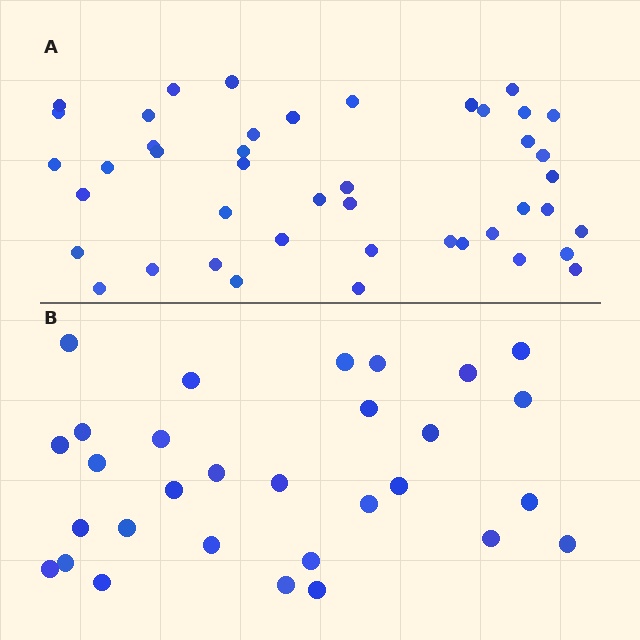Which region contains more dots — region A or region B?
Region A (the top region) has more dots.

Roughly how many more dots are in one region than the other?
Region A has approximately 15 more dots than region B.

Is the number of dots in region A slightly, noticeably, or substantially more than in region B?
Region A has substantially more. The ratio is roughly 1.5 to 1.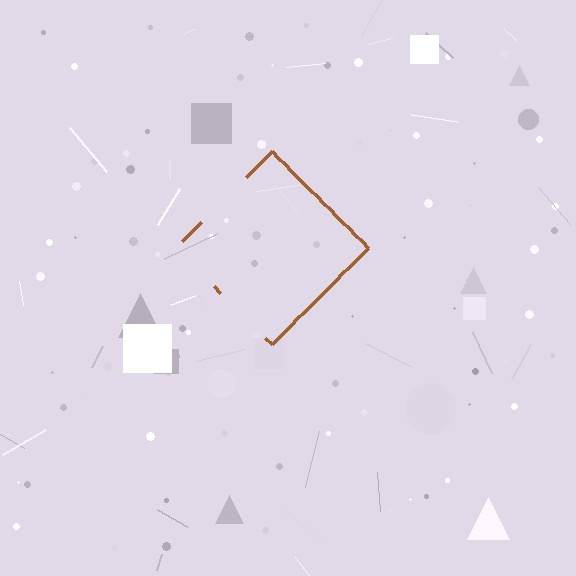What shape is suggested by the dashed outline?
The dashed outline suggests a diamond.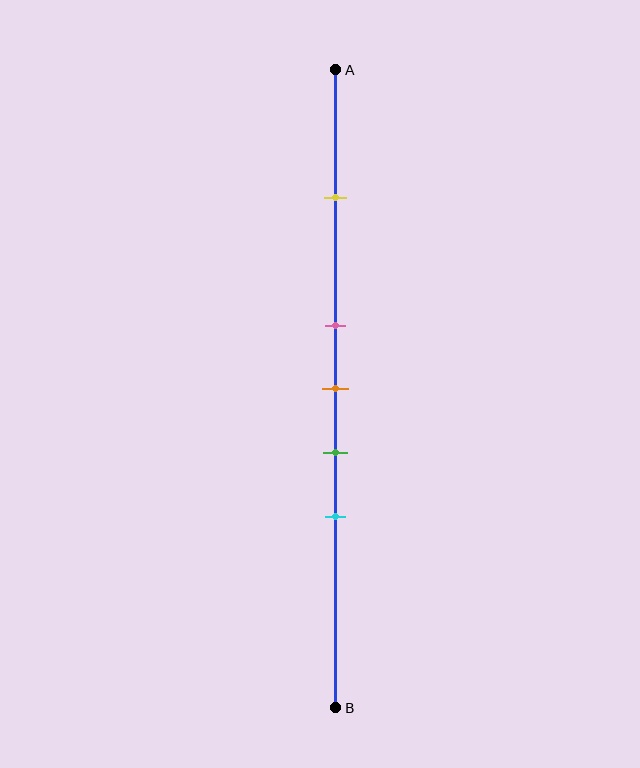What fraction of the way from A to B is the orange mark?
The orange mark is approximately 50% (0.5) of the way from A to B.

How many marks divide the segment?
There are 5 marks dividing the segment.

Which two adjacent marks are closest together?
The pink and orange marks are the closest adjacent pair.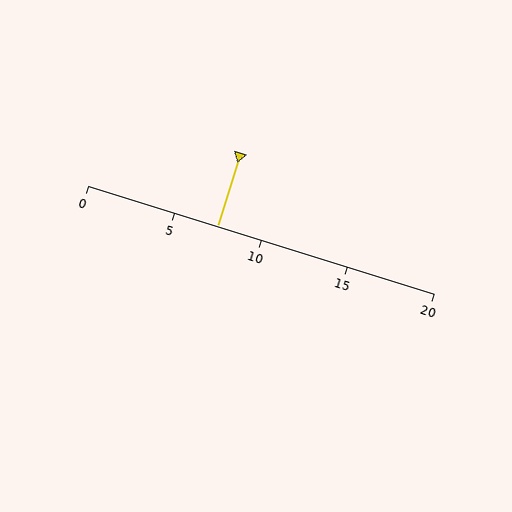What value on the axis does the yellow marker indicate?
The marker indicates approximately 7.5.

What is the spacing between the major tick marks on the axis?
The major ticks are spaced 5 apart.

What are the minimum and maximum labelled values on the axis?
The axis runs from 0 to 20.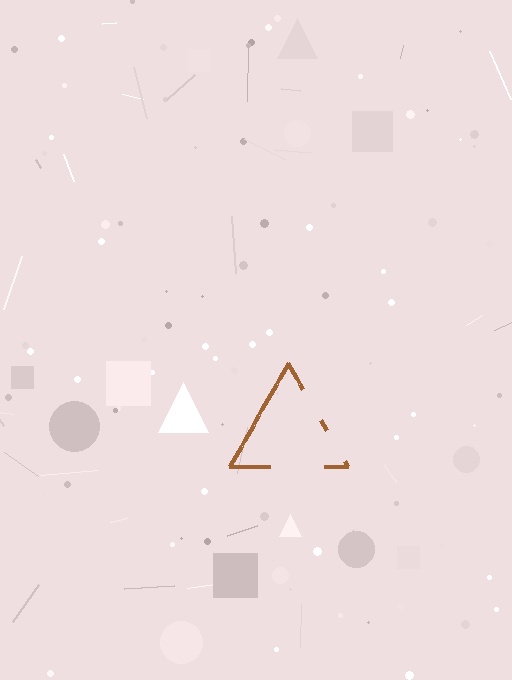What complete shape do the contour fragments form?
The contour fragments form a triangle.